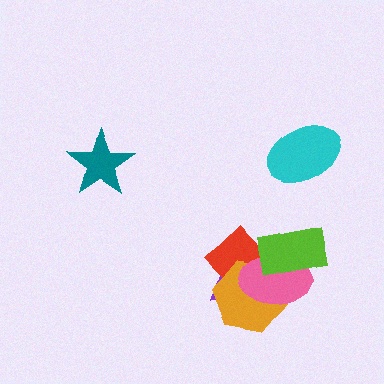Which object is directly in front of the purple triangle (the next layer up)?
The red diamond is directly in front of the purple triangle.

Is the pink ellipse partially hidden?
Yes, it is partially covered by another shape.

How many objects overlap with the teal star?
0 objects overlap with the teal star.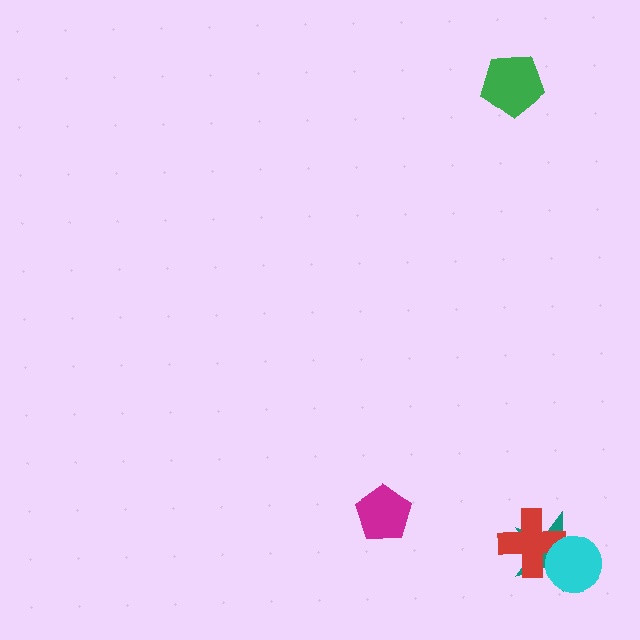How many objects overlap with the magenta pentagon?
0 objects overlap with the magenta pentagon.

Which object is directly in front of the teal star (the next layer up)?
The red cross is directly in front of the teal star.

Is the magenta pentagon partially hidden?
No, no other shape covers it.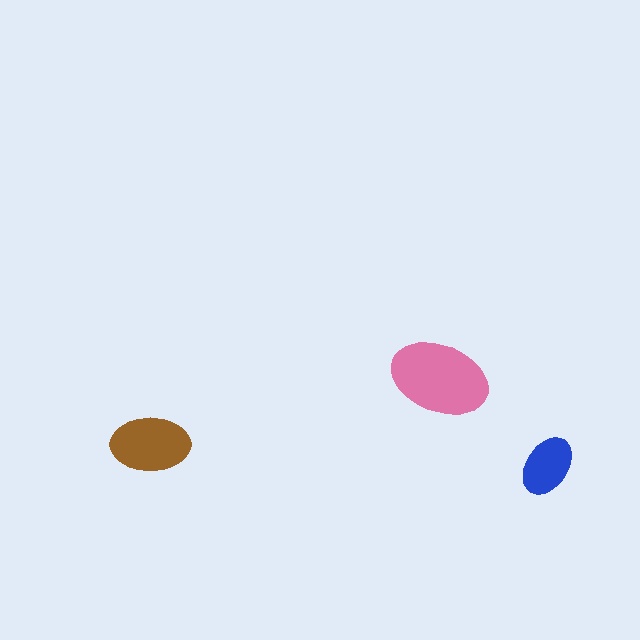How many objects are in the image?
There are 3 objects in the image.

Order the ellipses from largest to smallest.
the pink one, the brown one, the blue one.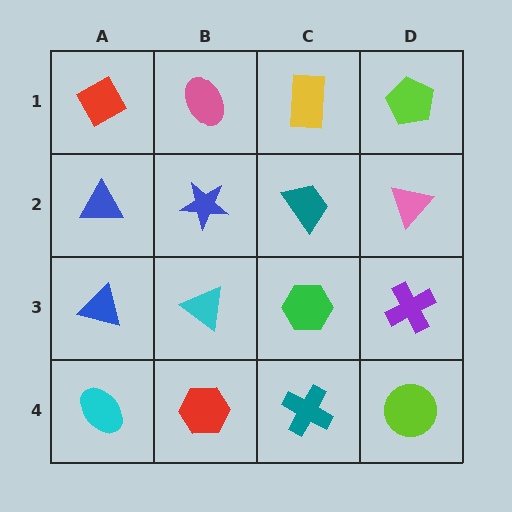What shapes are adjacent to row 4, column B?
A cyan triangle (row 3, column B), a cyan ellipse (row 4, column A), a teal cross (row 4, column C).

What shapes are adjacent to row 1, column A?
A blue triangle (row 2, column A), a pink ellipse (row 1, column B).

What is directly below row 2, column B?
A cyan triangle.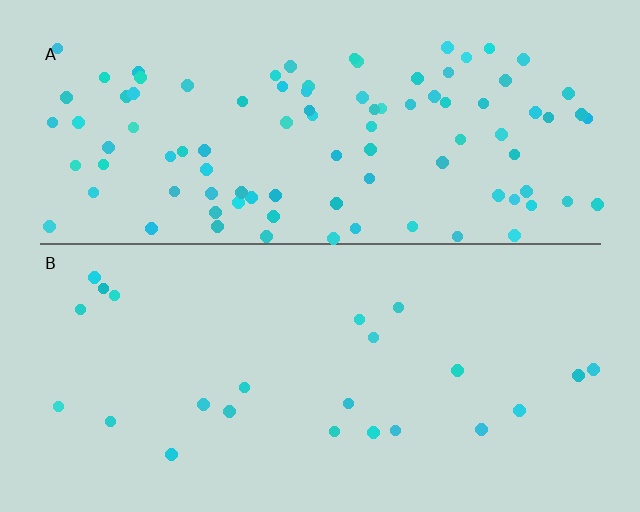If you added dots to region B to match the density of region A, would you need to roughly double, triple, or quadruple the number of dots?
Approximately quadruple.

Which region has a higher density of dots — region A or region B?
A (the top).